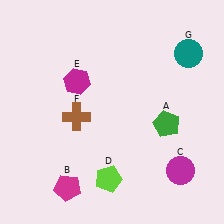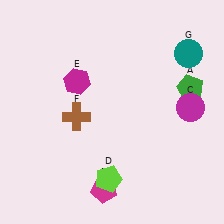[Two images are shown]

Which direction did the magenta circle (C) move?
The magenta circle (C) moved up.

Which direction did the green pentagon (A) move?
The green pentagon (A) moved up.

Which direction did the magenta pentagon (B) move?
The magenta pentagon (B) moved right.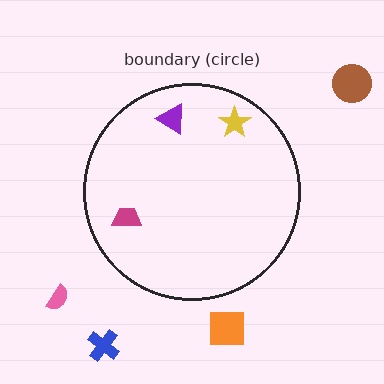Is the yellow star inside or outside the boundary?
Inside.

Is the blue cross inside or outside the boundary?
Outside.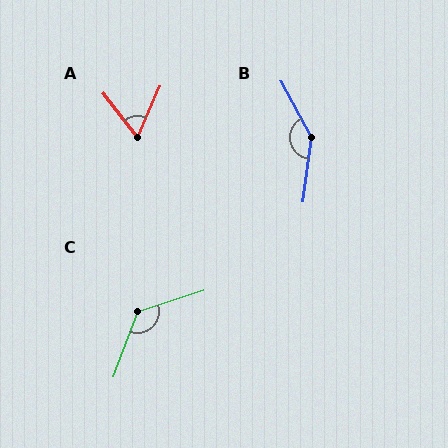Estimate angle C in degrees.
Approximately 128 degrees.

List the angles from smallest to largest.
A (61°), C (128°), B (144°).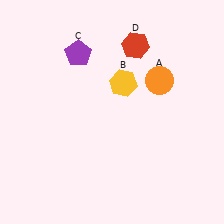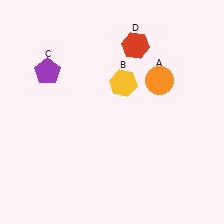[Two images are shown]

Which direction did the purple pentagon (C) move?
The purple pentagon (C) moved left.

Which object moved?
The purple pentagon (C) moved left.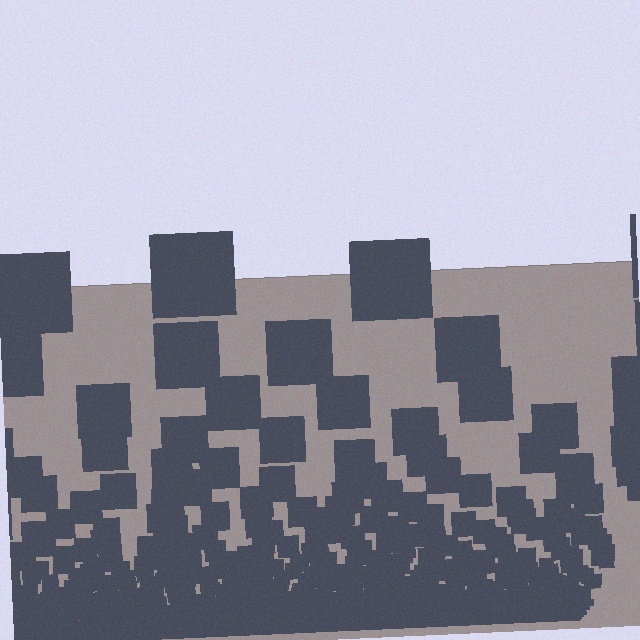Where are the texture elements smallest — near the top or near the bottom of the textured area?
Near the bottom.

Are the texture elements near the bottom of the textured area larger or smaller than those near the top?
Smaller. The gradient is inverted — elements near the bottom are smaller and denser.